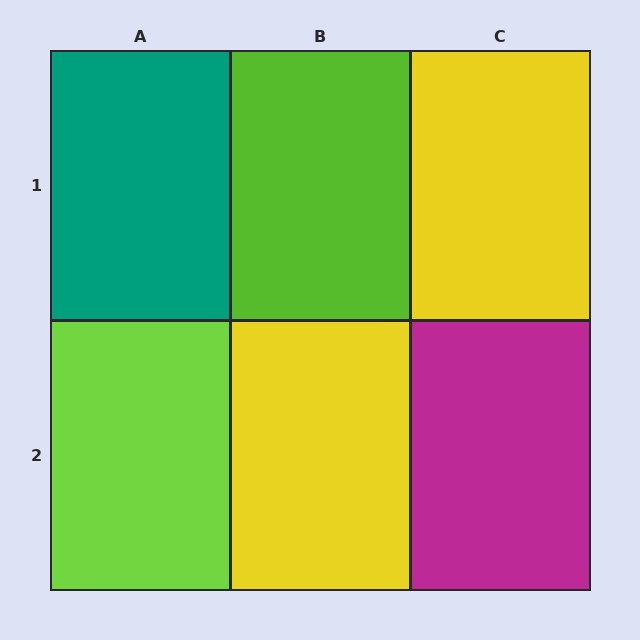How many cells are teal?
1 cell is teal.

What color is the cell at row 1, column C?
Yellow.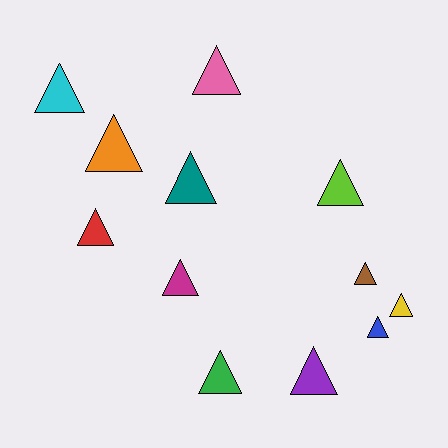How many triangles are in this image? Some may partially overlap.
There are 12 triangles.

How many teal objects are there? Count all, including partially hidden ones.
There is 1 teal object.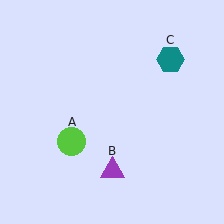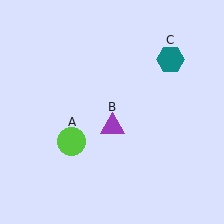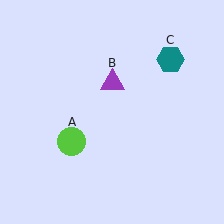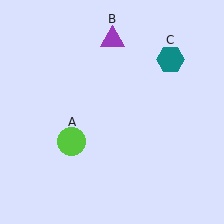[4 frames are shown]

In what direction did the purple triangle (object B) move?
The purple triangle (object B) moved up.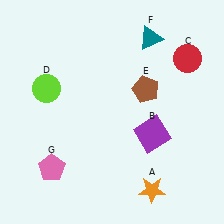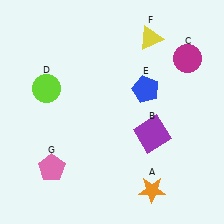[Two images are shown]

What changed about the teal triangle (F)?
In Image 1, F is teal. In Image 2, it changed to yellow.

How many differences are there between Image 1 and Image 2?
There are 3 differences between the two images.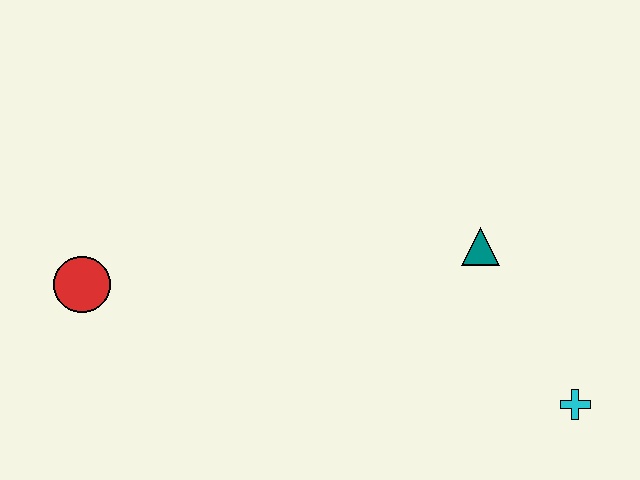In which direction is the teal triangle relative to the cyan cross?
The teal triangle is above the cyan cross.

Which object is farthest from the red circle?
The cyan cross is farthest from the red circle.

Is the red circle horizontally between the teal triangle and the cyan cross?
No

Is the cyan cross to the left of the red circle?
No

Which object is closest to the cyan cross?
The teal triangle is closest to the cyan cross.